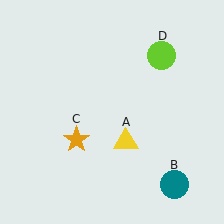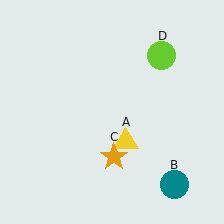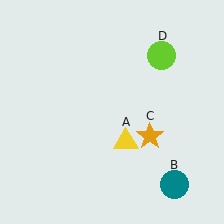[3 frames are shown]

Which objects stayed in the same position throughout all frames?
Yellow triangle (object A) and teal circle (object B) and lime circle (object D) remained stationary.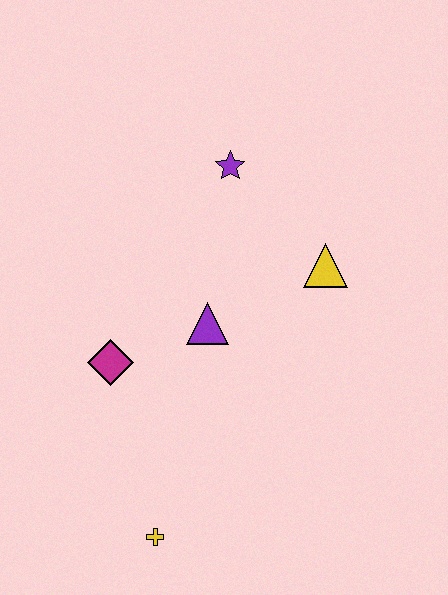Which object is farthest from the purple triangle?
The yellow cross is farthest from the purple triangle.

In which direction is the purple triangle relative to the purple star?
The purple triangle is below the purple star.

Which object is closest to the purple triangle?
The magenta diamond is closest to the purple triangle.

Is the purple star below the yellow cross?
No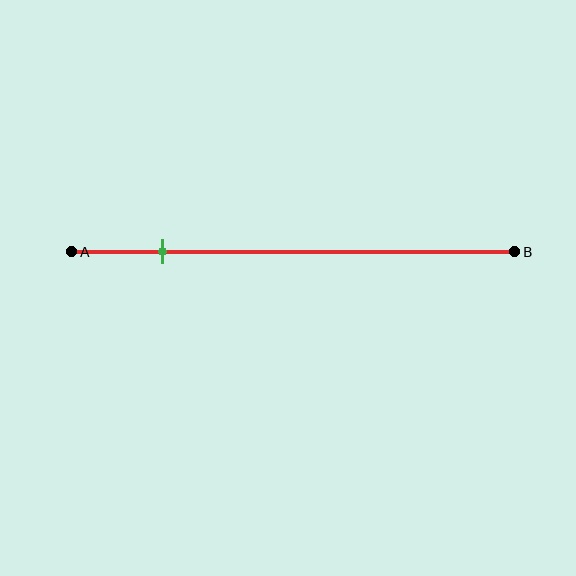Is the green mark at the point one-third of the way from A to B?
No, the mark is at about 20% from A, not at the 33% one-third point.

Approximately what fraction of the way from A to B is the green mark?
The green mark is approximately 20% of the way from A to B.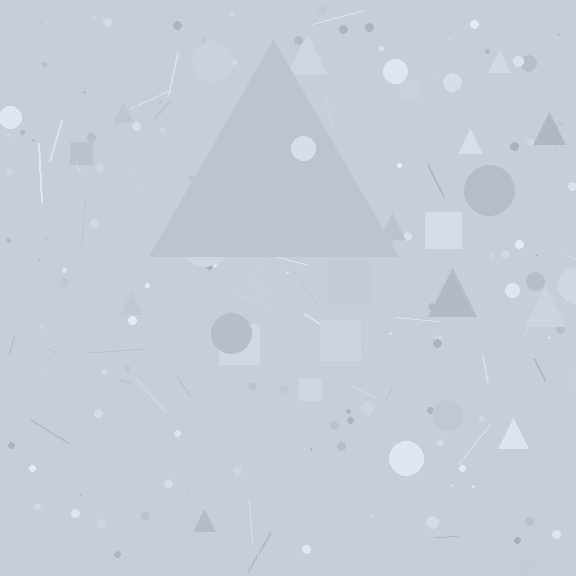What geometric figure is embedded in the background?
A triangle is embedded in the background.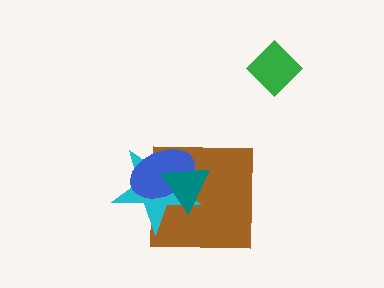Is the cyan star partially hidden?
Yes, it is partially covered by another shape.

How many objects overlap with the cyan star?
3 objects overlap with the cyan star.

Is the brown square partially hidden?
Yes, it is partially covered by another shape.